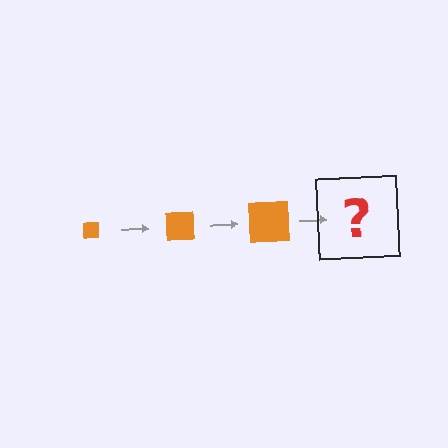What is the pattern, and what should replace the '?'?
The pattern is that the square gets progressively larger each step. The '?' should be an orange square, larger than the previous one.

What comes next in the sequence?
The next element should be an orange square, larger than the previous one.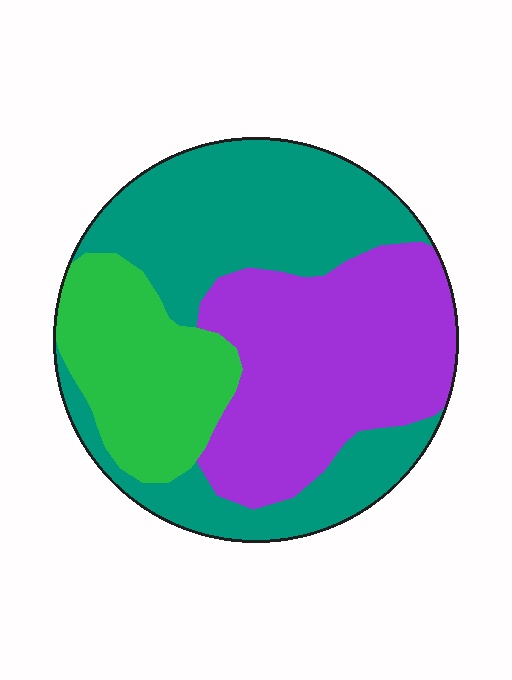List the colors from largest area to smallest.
From largest to smallest: teal, purple, green.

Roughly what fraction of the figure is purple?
Purple takes up about three eighths (3/8) of the figure.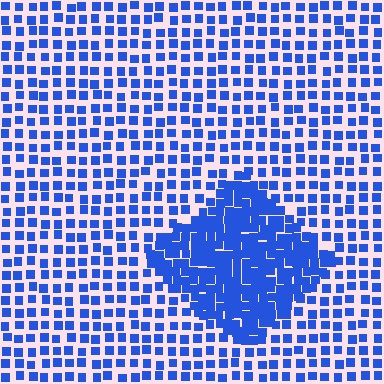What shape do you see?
I see a diamond.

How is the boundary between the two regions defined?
The boundary is defined by a change in element density (approximately 2.2x ratio). All elements are the same color, size, and shape.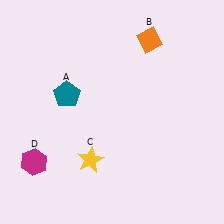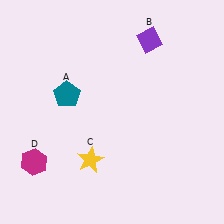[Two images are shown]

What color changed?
The diamond (B) changed from orange in Image 1 to purple in Image 2.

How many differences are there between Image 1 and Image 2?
There is 1 difference between the two images.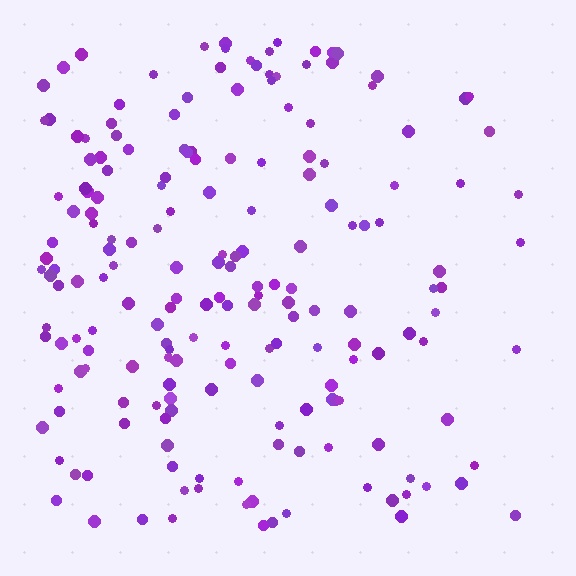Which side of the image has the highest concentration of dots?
The left.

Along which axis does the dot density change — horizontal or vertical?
Horizontal.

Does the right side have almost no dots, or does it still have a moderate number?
Still a moderate number, just noticeably fewer than the left.